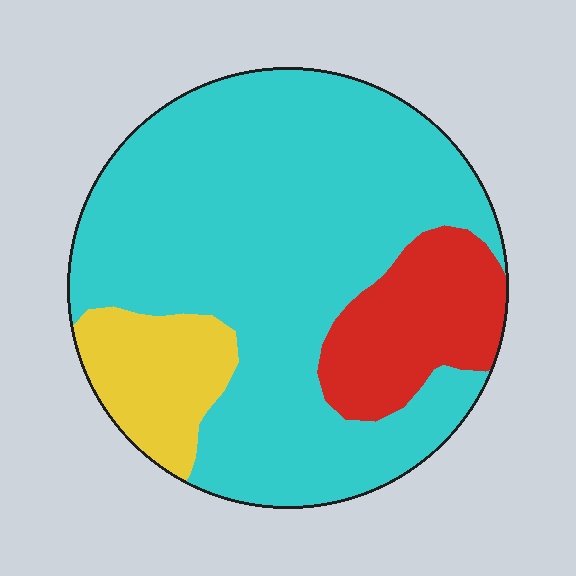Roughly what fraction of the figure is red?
Red covers around 15% of the figure.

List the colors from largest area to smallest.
From largest to smallest: cyan, red, yellow.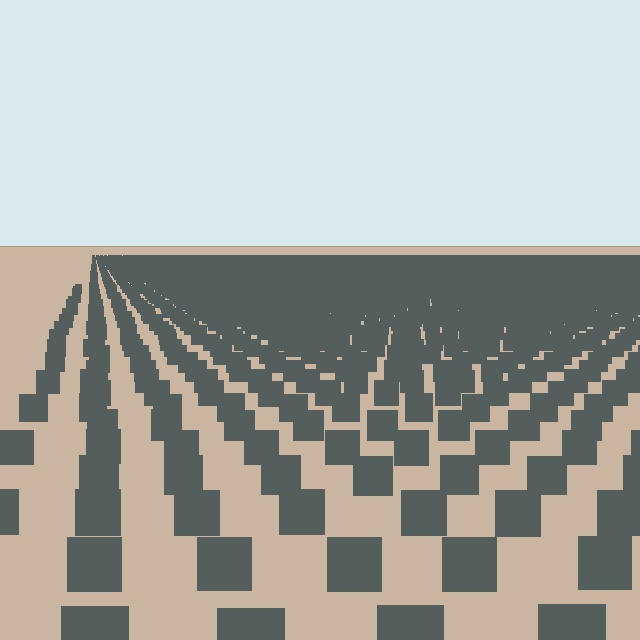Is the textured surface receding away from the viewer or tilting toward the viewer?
The surface is receding away from the viewer. Texture elements get smaller and denser toward the top.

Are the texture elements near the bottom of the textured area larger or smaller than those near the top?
Larger. Near the bottom, elements are closer to the viewer and appear at a bigger on-screen size.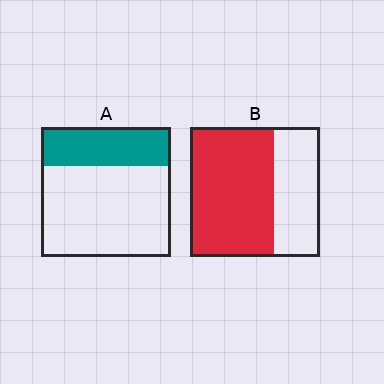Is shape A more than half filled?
No.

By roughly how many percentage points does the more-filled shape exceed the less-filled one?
By roughly 35 percentage points (B over A).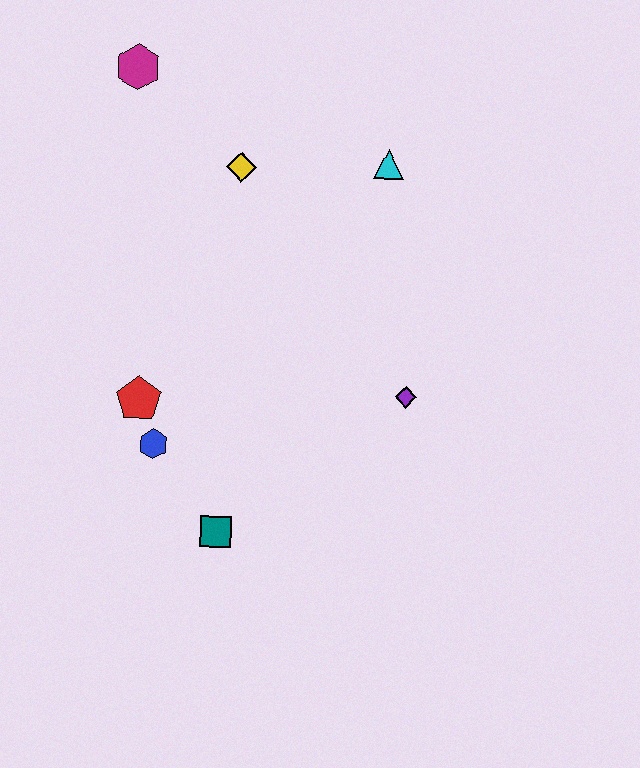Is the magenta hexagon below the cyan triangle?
No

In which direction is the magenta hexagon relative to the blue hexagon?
The magenta hexagon is above the blue hexagon.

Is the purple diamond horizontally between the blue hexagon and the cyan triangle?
No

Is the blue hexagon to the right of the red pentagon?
Yes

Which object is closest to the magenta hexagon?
The yellow diamond is closest to the magenta hexagon.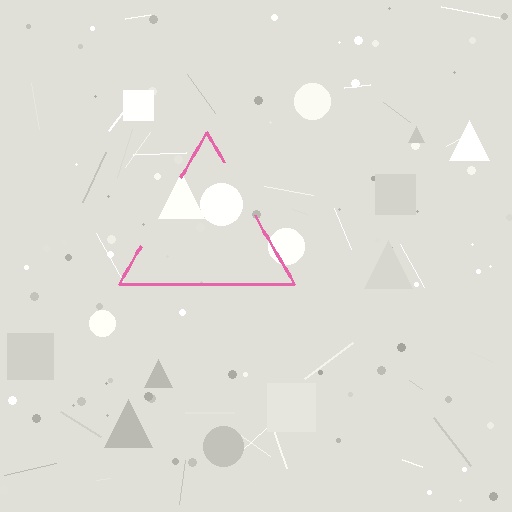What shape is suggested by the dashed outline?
The dashed outline suggests a triangle.